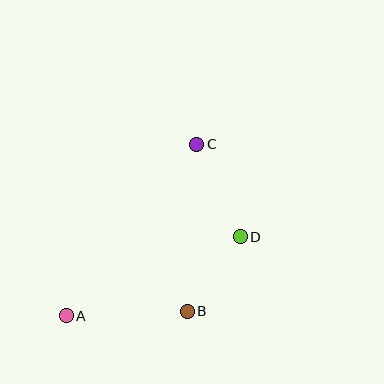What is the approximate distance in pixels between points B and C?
The distance between B and C is approximately 167 pixels.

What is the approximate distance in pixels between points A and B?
The distance between A and B is approximately 121 pixels.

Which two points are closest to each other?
Points B and D are closest to each other.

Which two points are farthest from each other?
Points A and C are farthest from each other.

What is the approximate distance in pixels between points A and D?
The distance between A and D is approximately 191 pixels.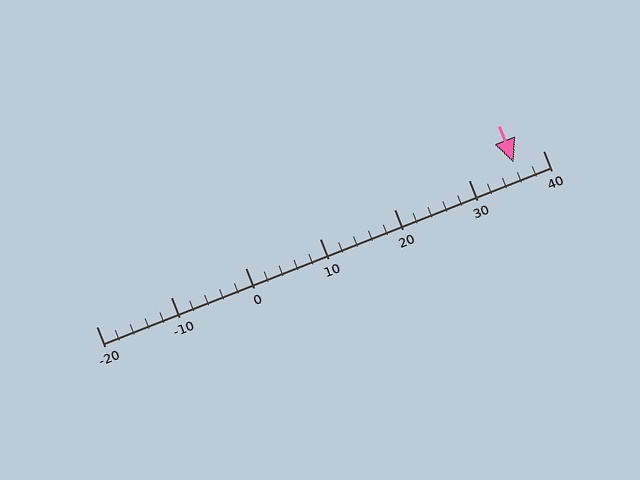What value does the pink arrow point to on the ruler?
The pink arrow points to approximately 36.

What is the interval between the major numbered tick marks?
The major tick marks are spaced 10 units apart.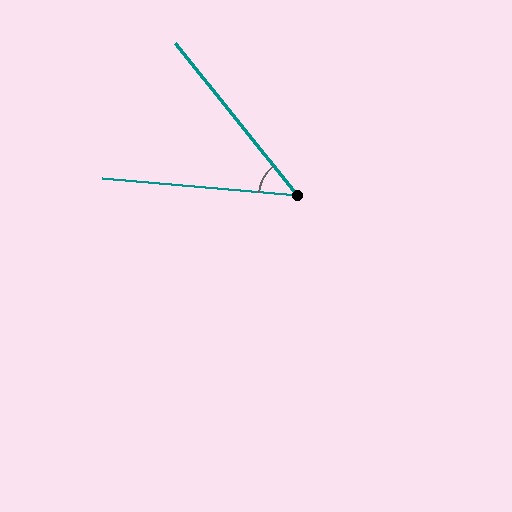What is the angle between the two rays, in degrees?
Approximately 46 degrees.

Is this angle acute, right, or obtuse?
It is acute.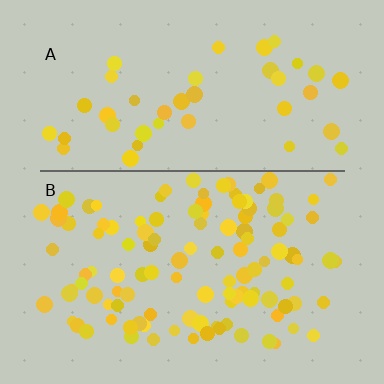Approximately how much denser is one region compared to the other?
Approximately 2.6× — region B over region A.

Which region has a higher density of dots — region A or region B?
B (the bottom).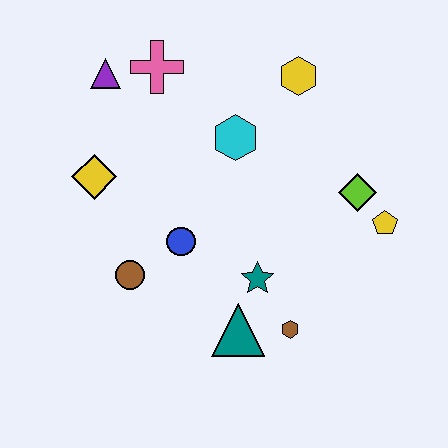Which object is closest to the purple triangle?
The pink cross is closest to the purple triangle.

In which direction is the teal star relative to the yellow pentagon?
The teal star is to the left of the yellow pentagon.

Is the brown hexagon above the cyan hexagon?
No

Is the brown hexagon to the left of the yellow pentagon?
Yes